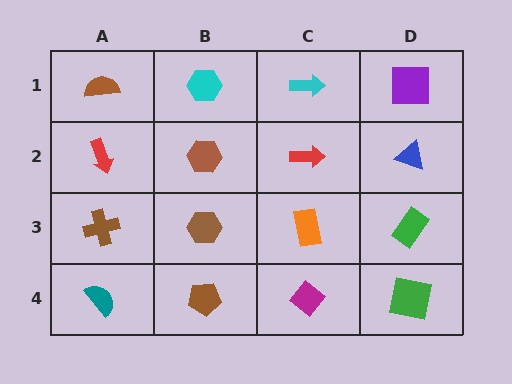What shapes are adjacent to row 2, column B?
A cyan hexagon (row 1, column B), a brown hexagon (row 3, column B), a red arrow (row 2, column A), a red arrow (row 2, column C).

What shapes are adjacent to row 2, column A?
A brown semicircle (row 1, column A), a brown cross (row 3, column A), a brown hexagon (row 2, column B).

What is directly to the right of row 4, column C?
A green square.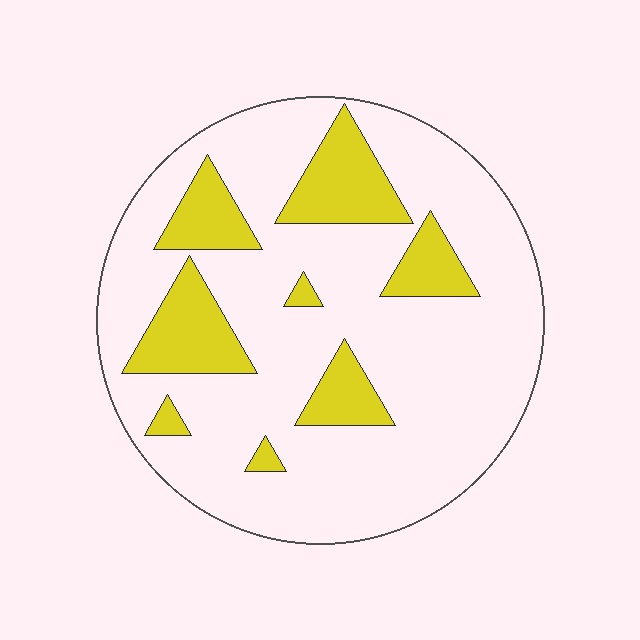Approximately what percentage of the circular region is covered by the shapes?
Approximately 20%.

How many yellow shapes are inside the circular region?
8.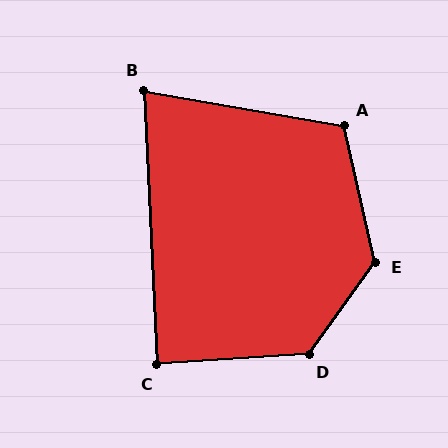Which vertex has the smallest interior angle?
B, at approximately 77 degrees.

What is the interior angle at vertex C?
Approximately 89 degrees (approximately right).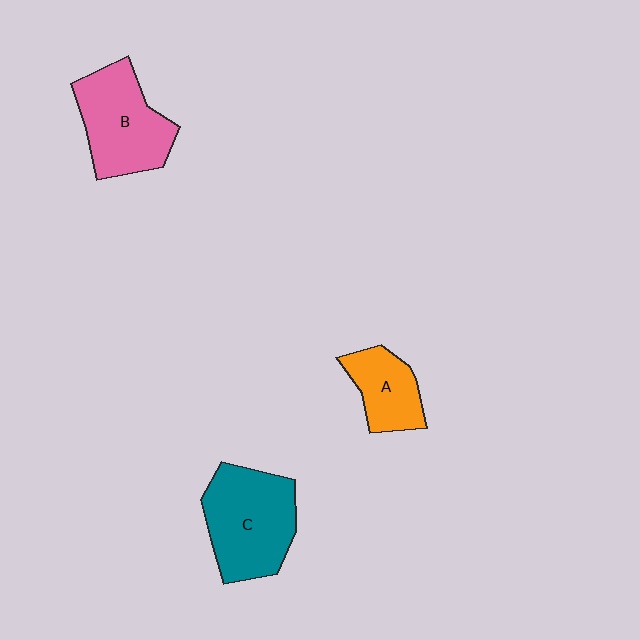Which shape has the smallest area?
Shape A (orange).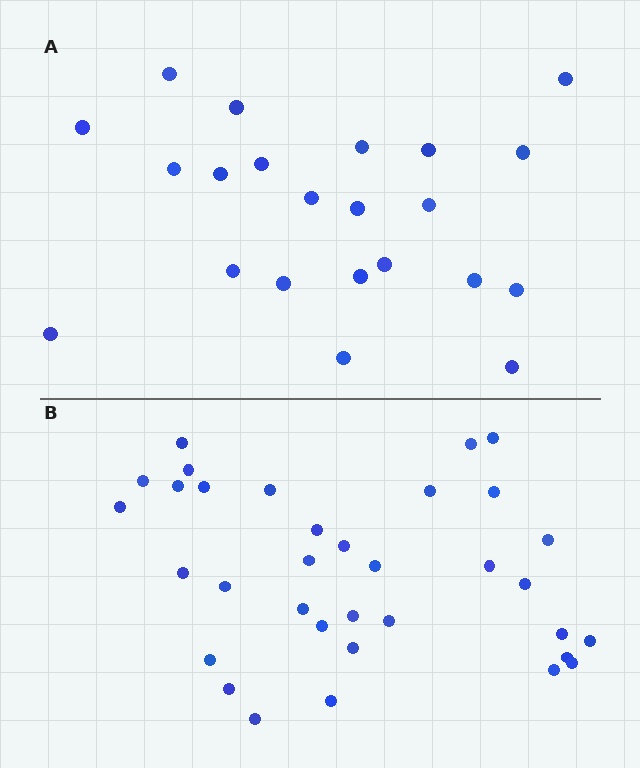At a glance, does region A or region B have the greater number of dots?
Region B (the bottom region) has more dots.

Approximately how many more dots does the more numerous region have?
Region B has roughly 12 or so more dots than region A.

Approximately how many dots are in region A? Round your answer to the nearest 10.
About 20 dots. (The exact count is 22, which rounds to 20.)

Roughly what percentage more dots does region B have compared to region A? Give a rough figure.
About 55% more.